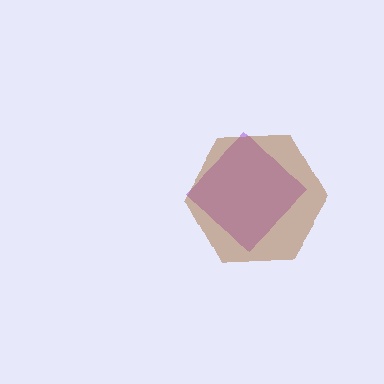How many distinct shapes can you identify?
There are 2 distinct shapes: a purple diamond, a brown hexagon.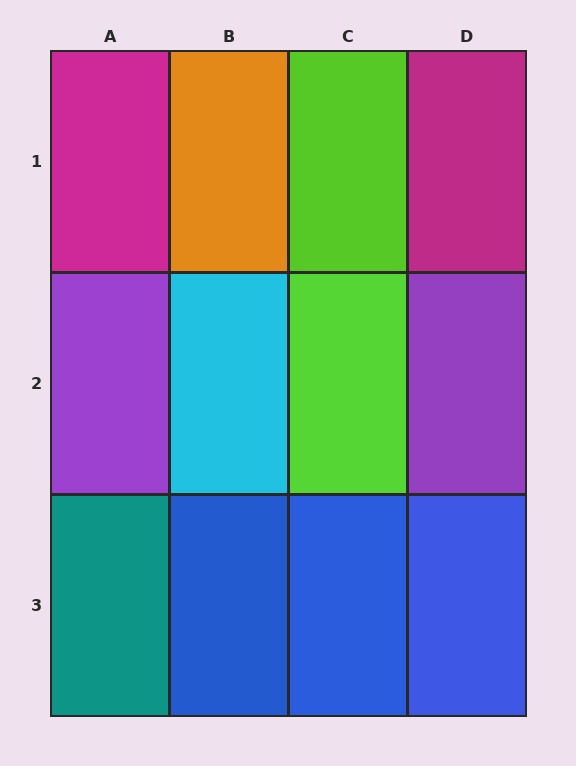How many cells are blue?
3 cells are blue.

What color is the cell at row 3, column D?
Blue.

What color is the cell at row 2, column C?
Lime.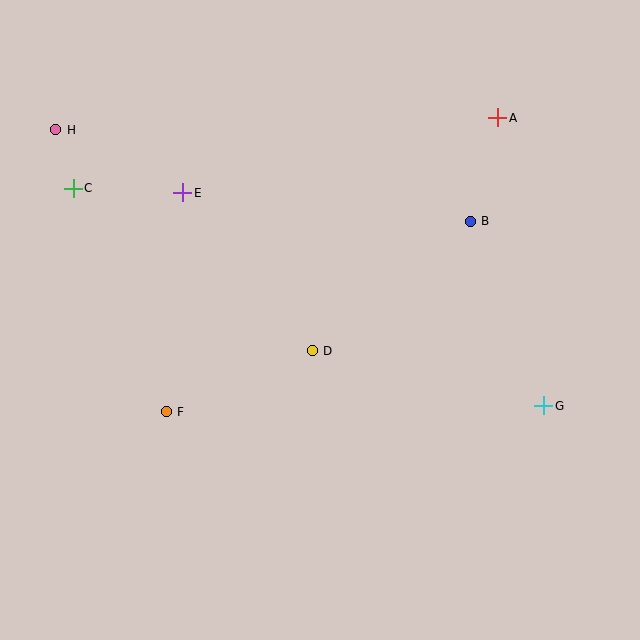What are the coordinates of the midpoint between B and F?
The midpoint between B and F is at (318, 316).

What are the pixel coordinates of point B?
Point B is at (470, 221).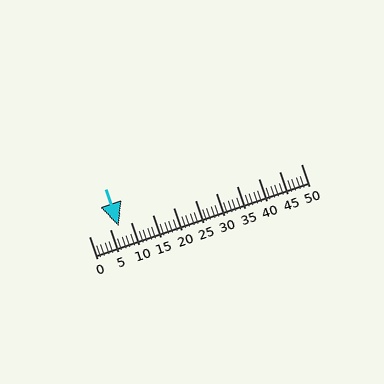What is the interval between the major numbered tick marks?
The major tick marks are spaced 5 units apart.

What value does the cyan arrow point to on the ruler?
The cyan arrow points to approximately 7.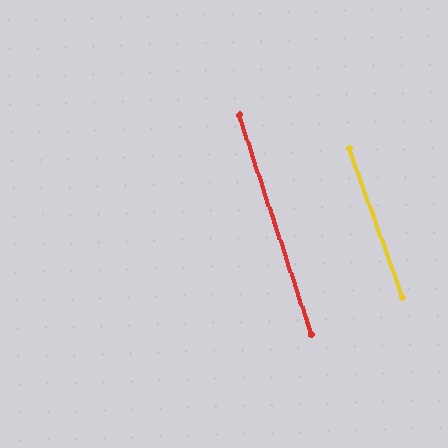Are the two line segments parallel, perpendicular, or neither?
Parallel — their directions differ by only 1.4°.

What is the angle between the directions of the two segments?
Approximately 1 degree.